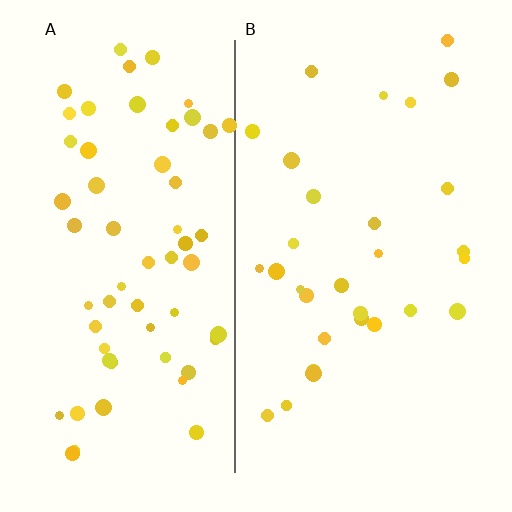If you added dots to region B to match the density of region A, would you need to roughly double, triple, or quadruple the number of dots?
Approximately double.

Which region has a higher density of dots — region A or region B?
A (the left).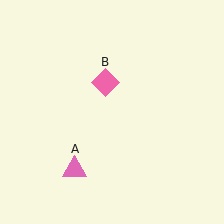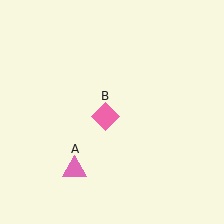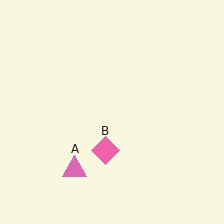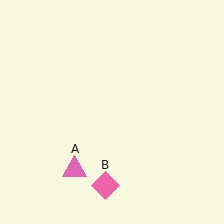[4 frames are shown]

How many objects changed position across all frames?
1 object changed position: pink diamond (object B).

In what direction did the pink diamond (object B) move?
The pink diamond (object B) moved down.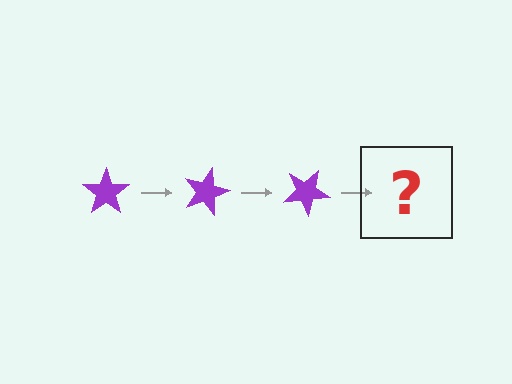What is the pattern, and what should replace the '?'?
The pattern is that the star rotates 15 degrees each step. The '?' should be a purple star rotated 45 degrees.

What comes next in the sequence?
The next element should be a purple star rotated 45 degrees.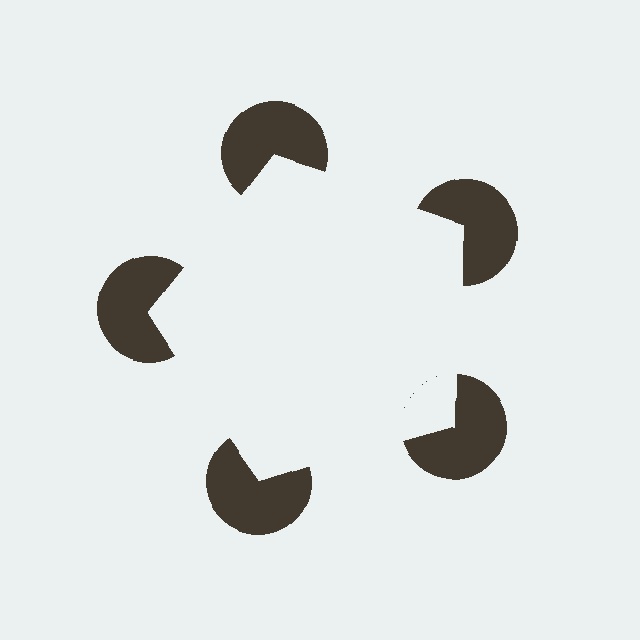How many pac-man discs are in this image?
There are 5 — one at each vertex of the illusory pentagon.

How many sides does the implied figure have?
5 sides.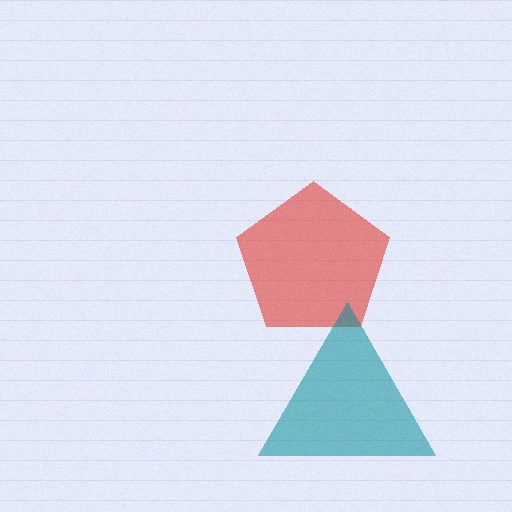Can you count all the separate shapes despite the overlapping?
Yes, there are 2 separate shapes.